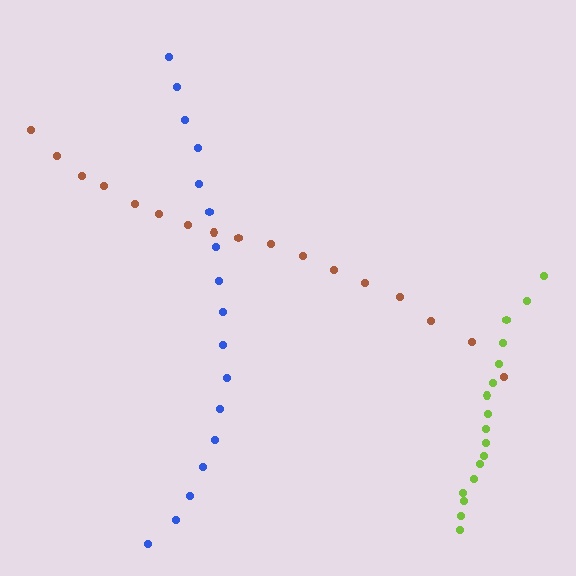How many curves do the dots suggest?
There are 3 distinct paths.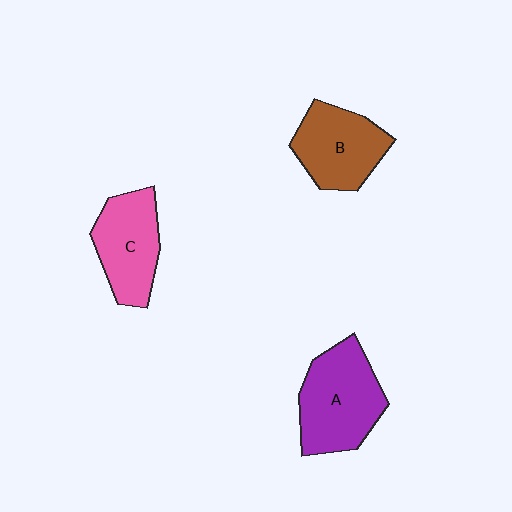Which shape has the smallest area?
Shape C (pink).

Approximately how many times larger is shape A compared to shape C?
Approximately 1.3 times.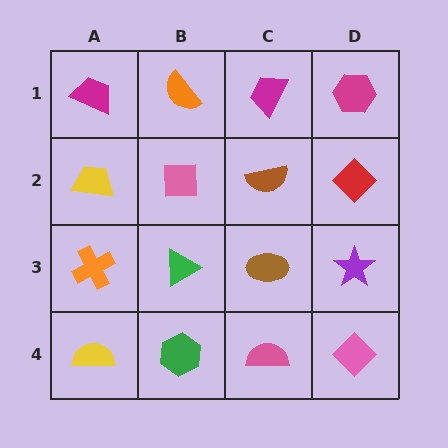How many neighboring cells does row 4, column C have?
3.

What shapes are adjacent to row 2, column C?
A magenta trapezoid (row 1, column C), a brown ellipse (row 3, column C), a pink square (row 2, column B), a red diamond (row 2, column D).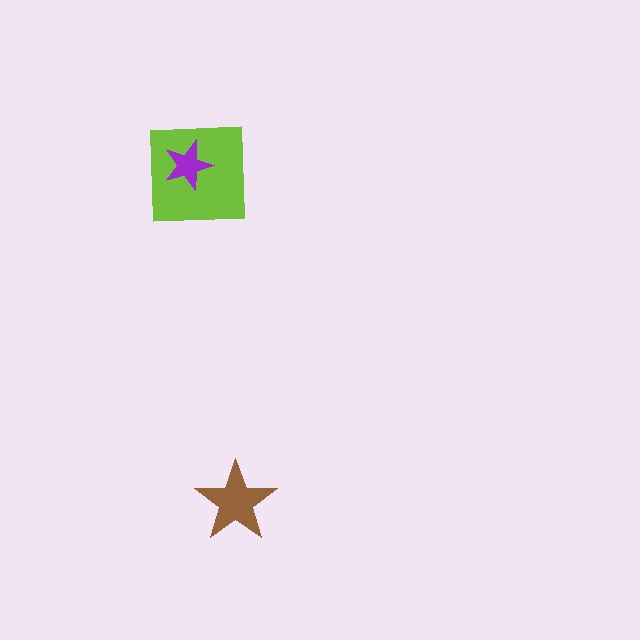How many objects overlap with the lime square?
1 object overlaps with the lime square.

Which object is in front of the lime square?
The purple star is in front of the lime square.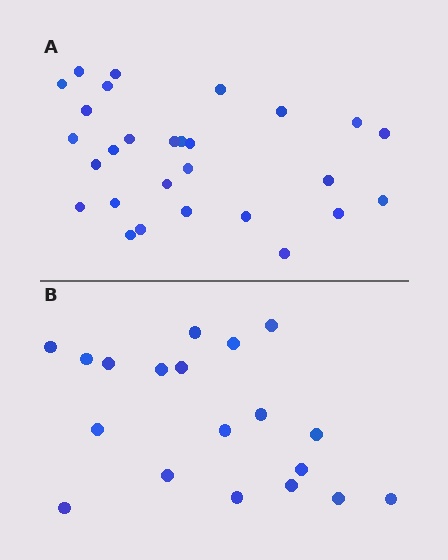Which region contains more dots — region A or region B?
Region A (the top region) has more dots.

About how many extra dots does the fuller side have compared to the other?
Region A has roughly 8 or so more dots than region B.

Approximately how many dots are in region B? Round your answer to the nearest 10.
About 20 dots. (The exact count is 19, which rounds to 20.)